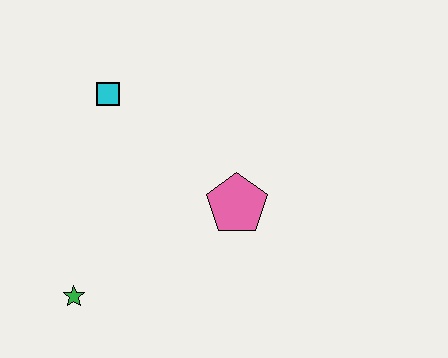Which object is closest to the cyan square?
The pink pentagon is closest to the cyan square.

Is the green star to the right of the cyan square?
No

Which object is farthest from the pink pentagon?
The green star is farthest from the pink pentagon.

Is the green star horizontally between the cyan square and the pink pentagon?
No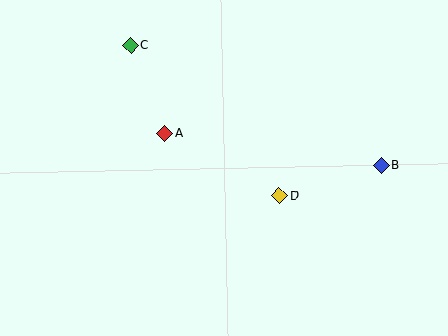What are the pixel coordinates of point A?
Point A is at (165, 133).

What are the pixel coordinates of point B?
Point B is at (381, 165).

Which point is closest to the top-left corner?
Point C is closest to the top-left corner.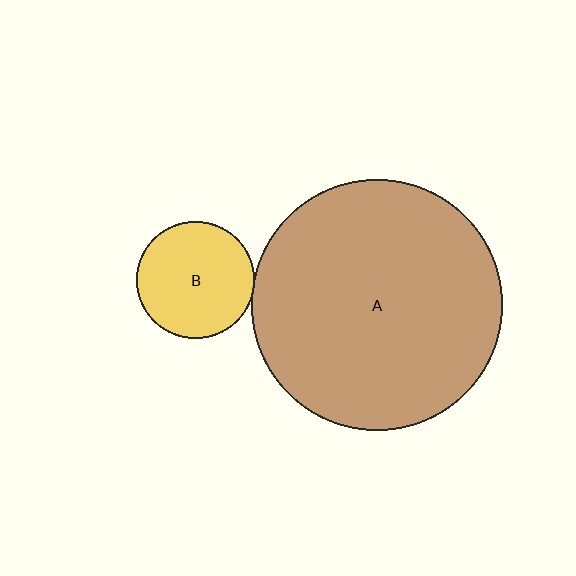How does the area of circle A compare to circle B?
Approximately 4.6 times.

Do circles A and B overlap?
Yes.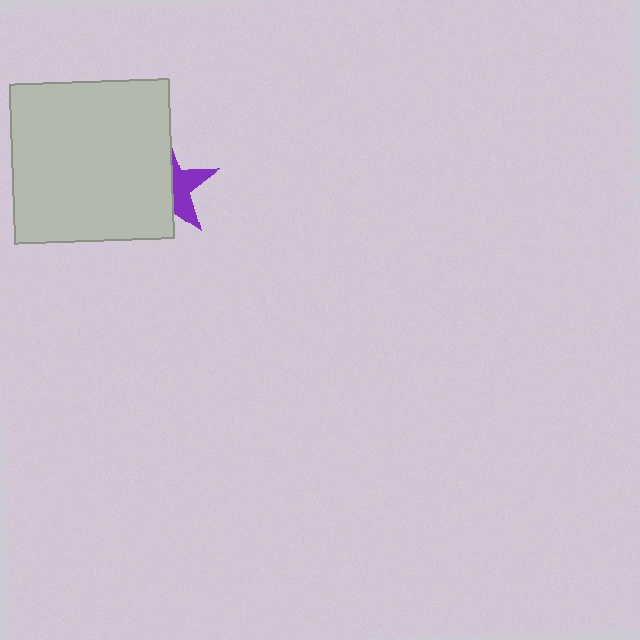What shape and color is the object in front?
The object in front is a light gray square.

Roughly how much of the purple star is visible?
A small part of it is visible (roughly 40%).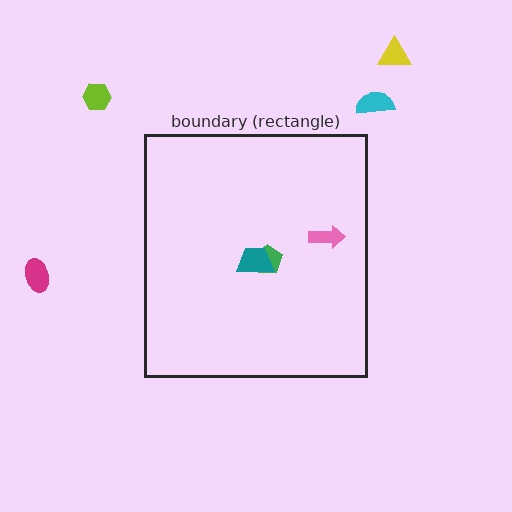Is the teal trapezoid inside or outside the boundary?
Inside.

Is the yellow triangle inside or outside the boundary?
Outside.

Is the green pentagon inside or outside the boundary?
Inside.